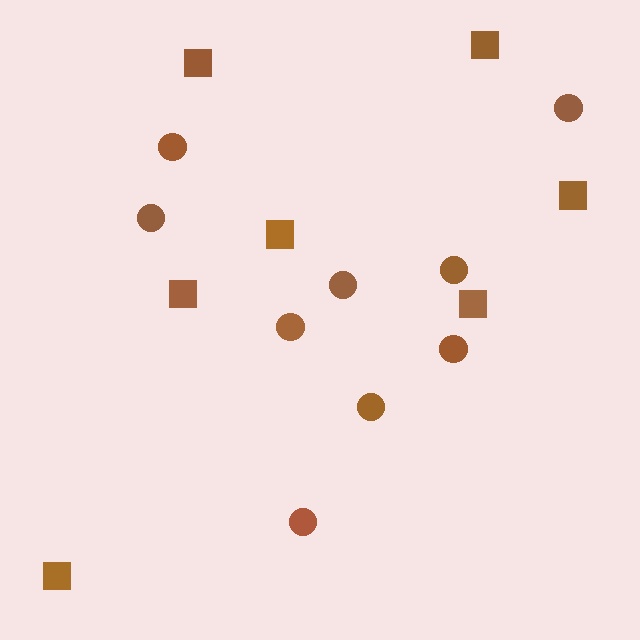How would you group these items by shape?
There are 2 groups: one group of circles (9) and one group of squares (7).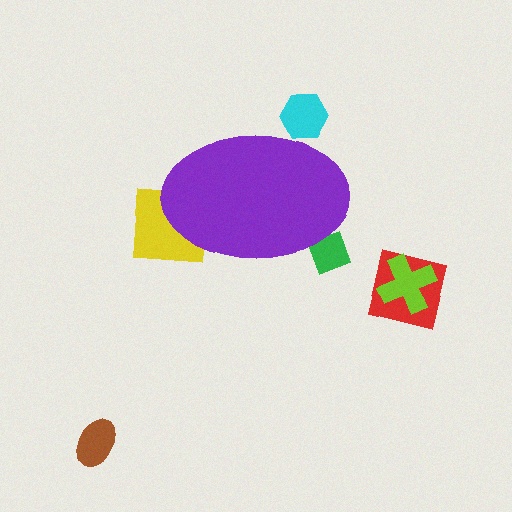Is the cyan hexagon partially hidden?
Yes, the cyan hexagon is partially hidden behind the purple ellipse.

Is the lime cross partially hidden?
No, the lime cross is fully visible.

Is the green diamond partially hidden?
Yes, the green diamond is partially hidden behind the purple ellipse.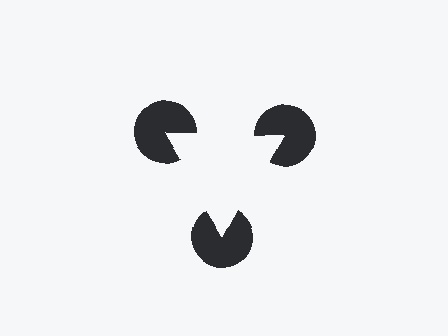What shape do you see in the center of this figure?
An illusory triangle — its edges are inferred from the aligned wedge cuts in the pac-man discs, not physically drawn.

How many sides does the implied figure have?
3 sides.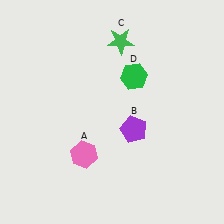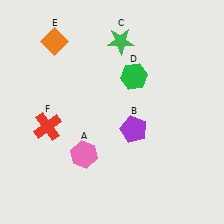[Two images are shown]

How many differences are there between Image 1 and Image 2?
There are 2 differences between the two images.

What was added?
An orange diamond (E), a red cross (F) were added in Image 2.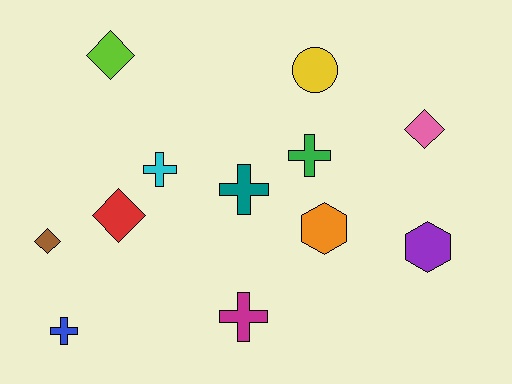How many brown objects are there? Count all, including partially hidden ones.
There is 1 brown object.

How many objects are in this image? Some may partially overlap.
There are 12 objects.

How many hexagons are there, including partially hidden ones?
There are 2 hexagons.